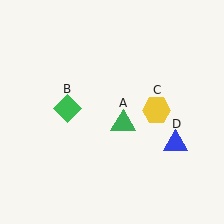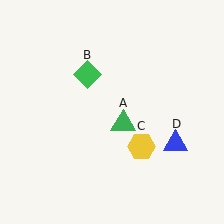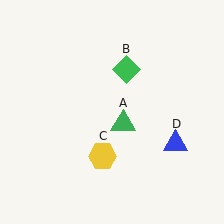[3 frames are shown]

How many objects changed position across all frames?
2 objects changed position: green diamond (object B), yellow hexagon (object C).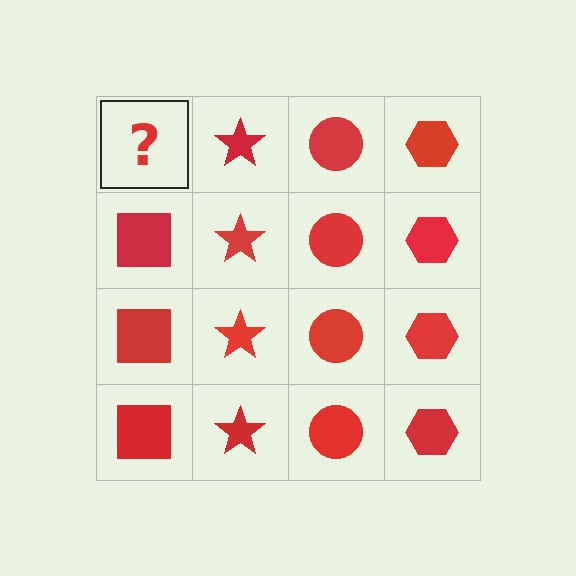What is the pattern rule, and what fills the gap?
The rule is that each column has a consistent shape. The gap should be filled with a red square.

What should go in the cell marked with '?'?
The missing cell should contain a red square.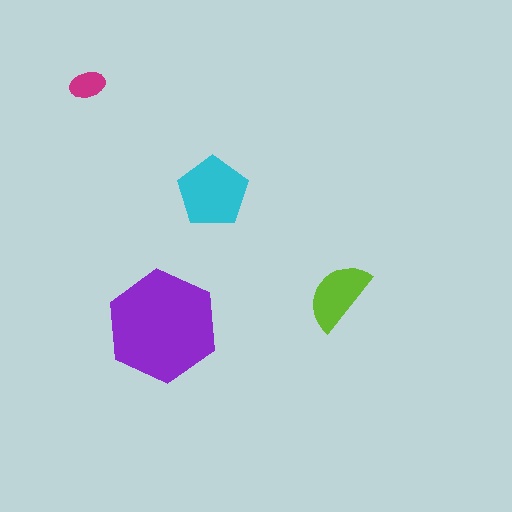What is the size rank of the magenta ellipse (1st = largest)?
4th.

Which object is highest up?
The magenta ellipse is topmost.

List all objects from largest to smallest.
The purple hexagon, the cyan pentagon, the lime semicircle, the magenta ellipse.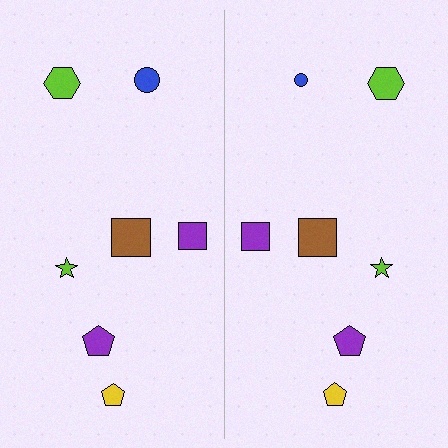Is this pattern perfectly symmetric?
No, the pattern is not perfectly symmetric. The blue circle on the right side has a different size than its mirror counterpart.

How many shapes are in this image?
There are 14 shapes in this image.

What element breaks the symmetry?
The blue circle on the right side has a different size than its mirror counterpart.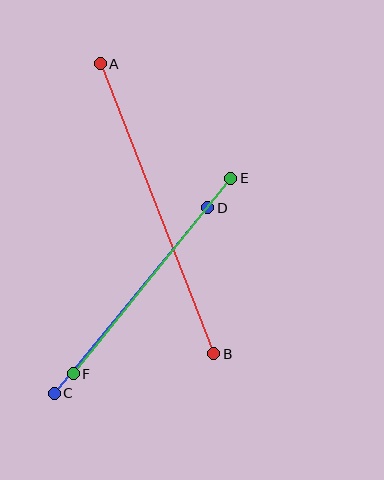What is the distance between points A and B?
The distance is approximately 311 pixels.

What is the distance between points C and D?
The distance is approximately 241 pixels.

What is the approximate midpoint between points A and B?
The midpoint is at approximately (157, 209) pixels.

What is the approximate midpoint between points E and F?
The midpoint is at approximately (152, 276) pixels.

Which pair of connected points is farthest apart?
Points A and B are farthest apart.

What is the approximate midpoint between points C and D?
The midpoint is at approximately (131, 301) pixels.